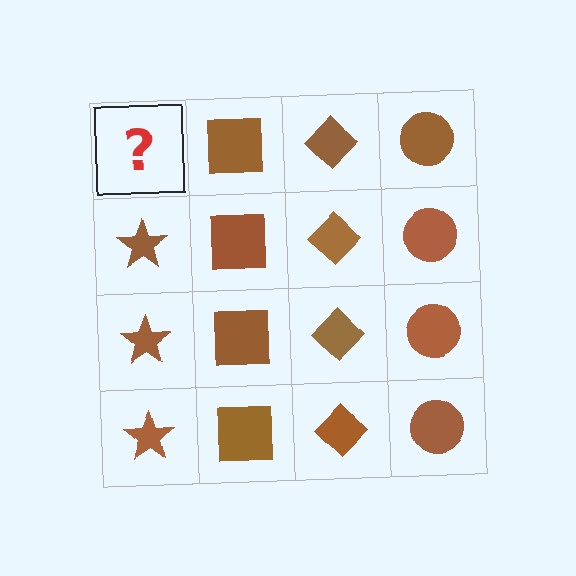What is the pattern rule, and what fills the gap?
The rule is that each column has a consistent shape. The gap should be filled with a brown star.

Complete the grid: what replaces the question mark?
The question mark should be replaced with a brown star.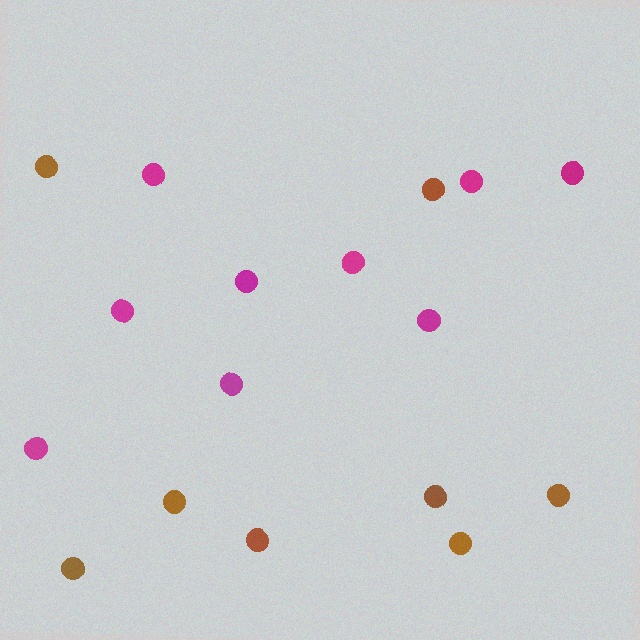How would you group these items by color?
There are 2 groups: one group of magenta circles (9) and one group of brown circles (8).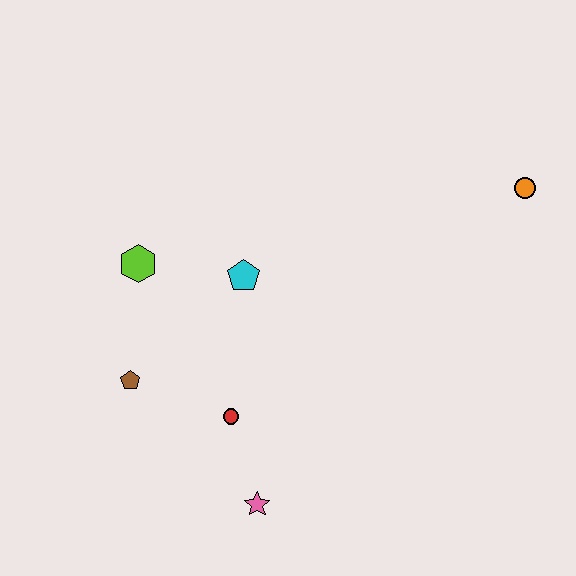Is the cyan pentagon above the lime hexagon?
No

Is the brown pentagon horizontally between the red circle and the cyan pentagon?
No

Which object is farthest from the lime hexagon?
The orange circle is farthest from the lime hexagon.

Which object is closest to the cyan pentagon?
The lime hexagon is closest to the cyan pentagon.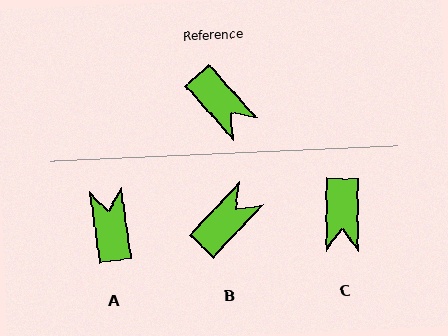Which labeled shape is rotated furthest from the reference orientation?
A, about 146 degrees away.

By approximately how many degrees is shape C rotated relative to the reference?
Approximately 42 degrees clockwise.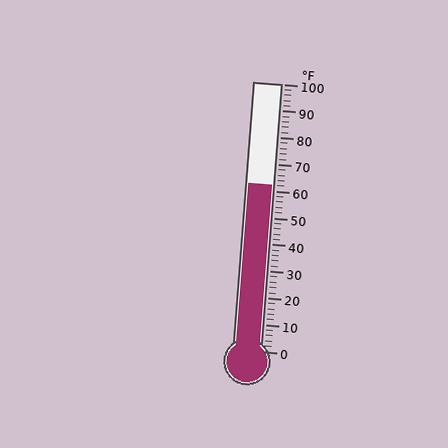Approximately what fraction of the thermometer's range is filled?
The thermometer is filled to approximately 60% of its range.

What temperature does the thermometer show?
The thermometer shows approximately 62°F.